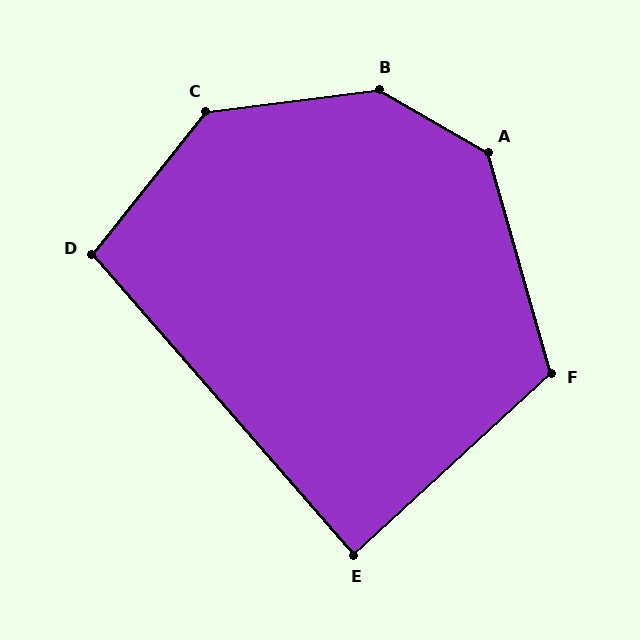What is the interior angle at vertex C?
Approximately 136 degrees (obtuse).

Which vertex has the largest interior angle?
B, at approximately 143 degrees.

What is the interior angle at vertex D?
Approximately 100 degrees (obtuse).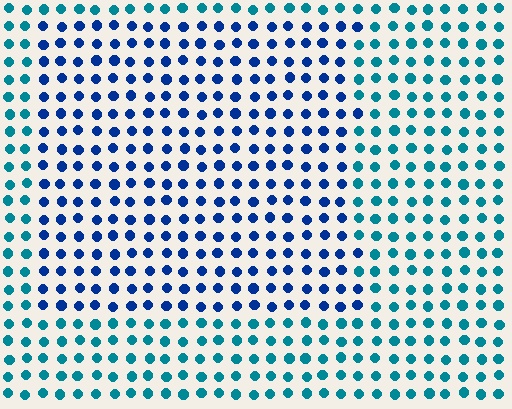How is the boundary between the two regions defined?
The boundary is defined purely by a slight shift in hue (about 35 degrees). Spacing, size, and orientation are identical on both sides.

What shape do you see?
I see a rectangle.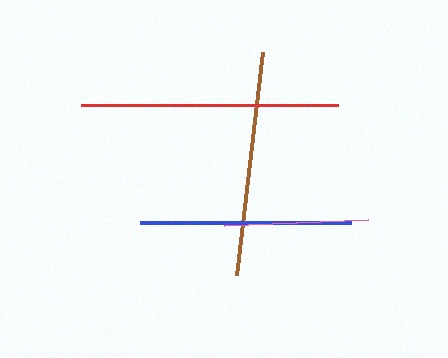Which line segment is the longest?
The red line is the longest at approximately 257 pixels.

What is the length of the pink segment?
The pink segment is approximately 143 pixels long.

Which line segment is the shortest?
The pink line is the shortest at approximately 143 pixels.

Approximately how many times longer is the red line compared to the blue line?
The red line is approximately 1.2 times the length of the blue line.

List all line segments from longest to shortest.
From longest to shortest: red, brown, blue, pink.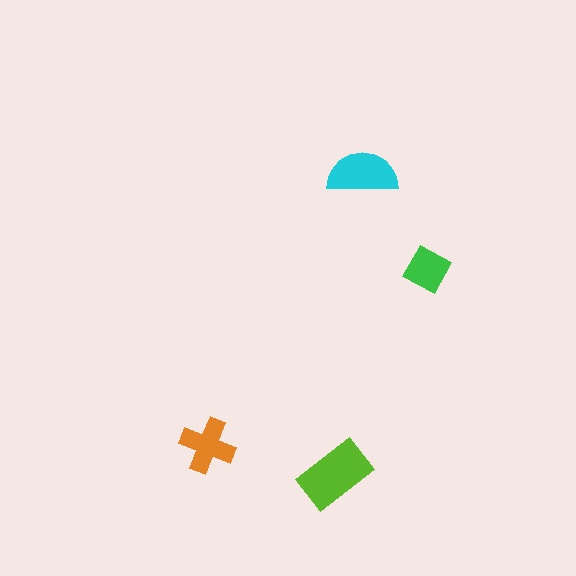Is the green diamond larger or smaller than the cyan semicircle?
Smaller.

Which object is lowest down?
The lime rectangle is bottommost.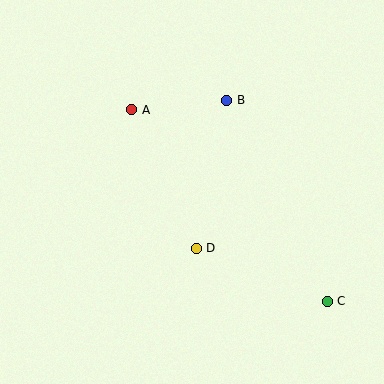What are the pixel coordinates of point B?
Point B is at (227, 100).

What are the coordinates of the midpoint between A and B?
The midpoint between A and B is at (179, 105).